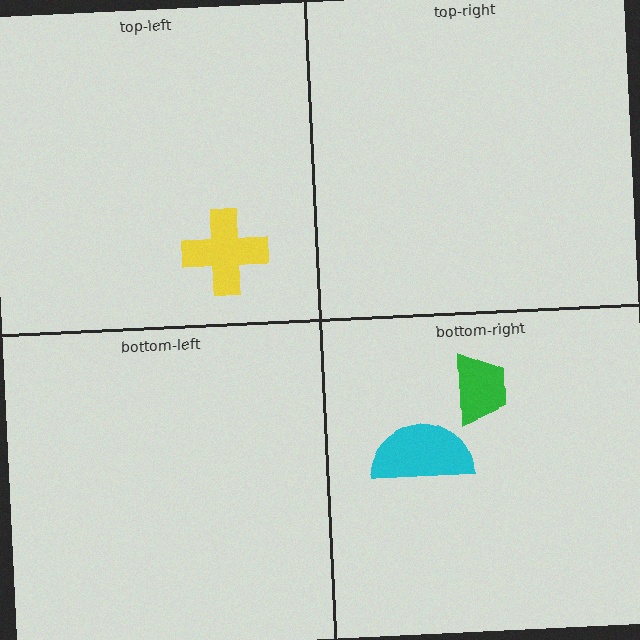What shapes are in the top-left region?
The yellow cross.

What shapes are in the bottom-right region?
The cyan semicircle, the green trapezoid.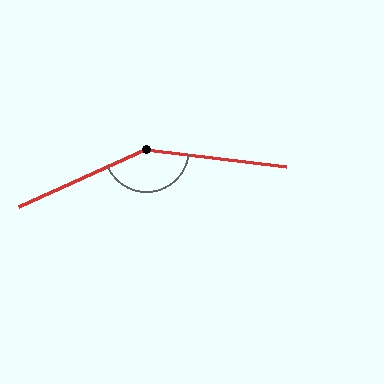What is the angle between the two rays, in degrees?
Approximately 148 degrees.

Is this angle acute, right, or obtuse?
It is obtuse.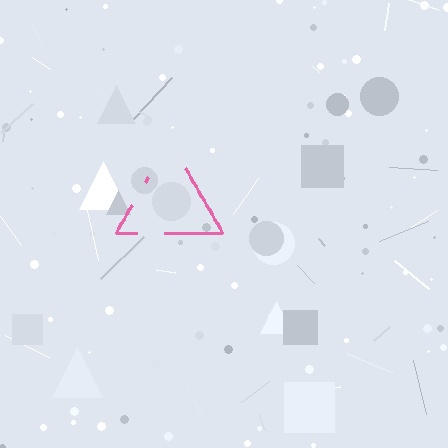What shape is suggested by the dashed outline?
The dashed outline suggests a triangle.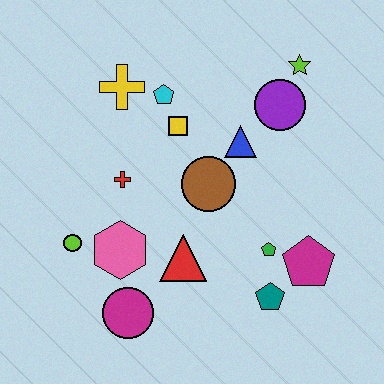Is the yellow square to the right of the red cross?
Yes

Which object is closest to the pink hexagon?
The lime circle is closest to the pink hexagon.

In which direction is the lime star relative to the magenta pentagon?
The lime star is above the magenta pentagon.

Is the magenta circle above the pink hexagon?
No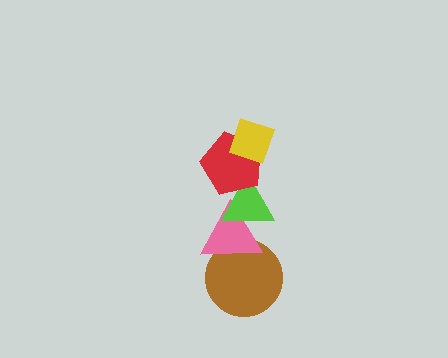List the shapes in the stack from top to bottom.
From top to bottom: the yellow diamond, the red pentagon, the lime triangle, the pink triangle, the brown circle.